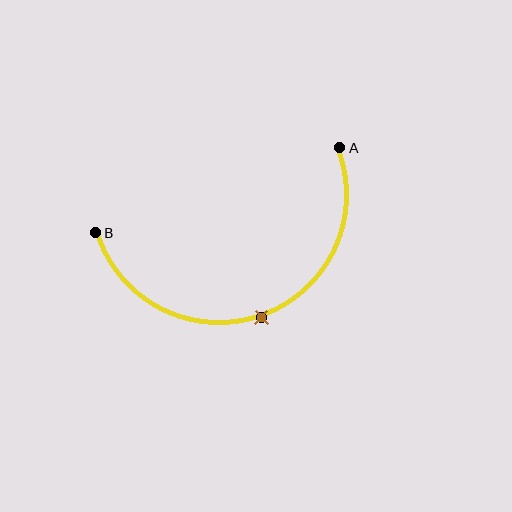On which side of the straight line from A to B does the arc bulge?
The arc bulges below the straight line connecting A and B.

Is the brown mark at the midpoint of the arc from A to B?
Yes. The brown mark lies on the arc at equal arc-length from both A and B — it is the arc midpoint.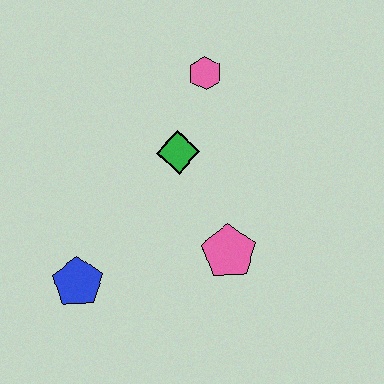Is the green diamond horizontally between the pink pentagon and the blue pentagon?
Yes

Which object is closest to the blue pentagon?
The pink pentagon is closest to the blue pentagon.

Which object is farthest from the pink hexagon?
The blue pentagon is farthest from the pink hexagon.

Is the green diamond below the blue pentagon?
No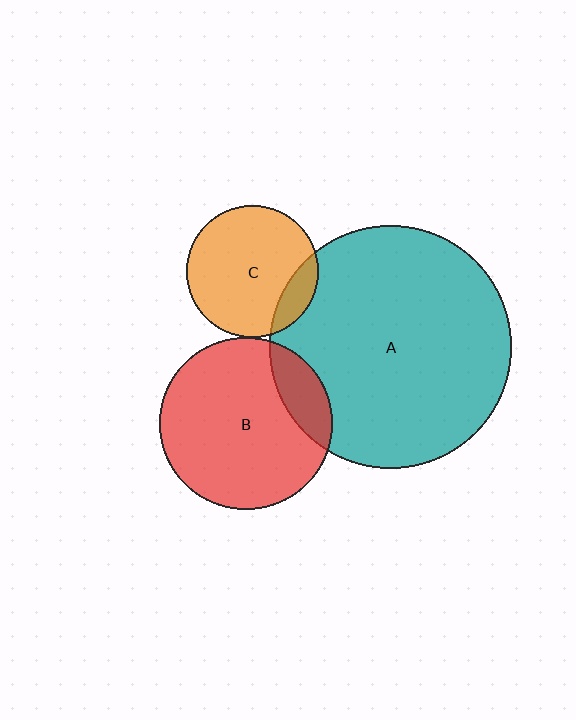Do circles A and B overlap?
Yes.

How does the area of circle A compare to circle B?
Approximately 2.0 times.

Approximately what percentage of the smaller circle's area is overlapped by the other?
Approximately 15%.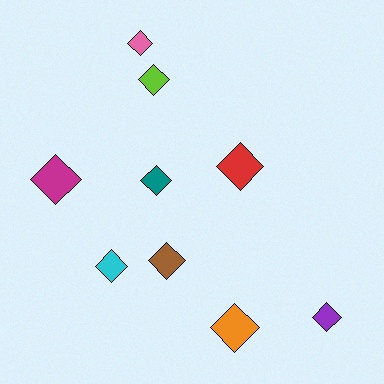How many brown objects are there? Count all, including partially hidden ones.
There is 1 brown object.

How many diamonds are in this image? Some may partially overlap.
There are 9 diamonds.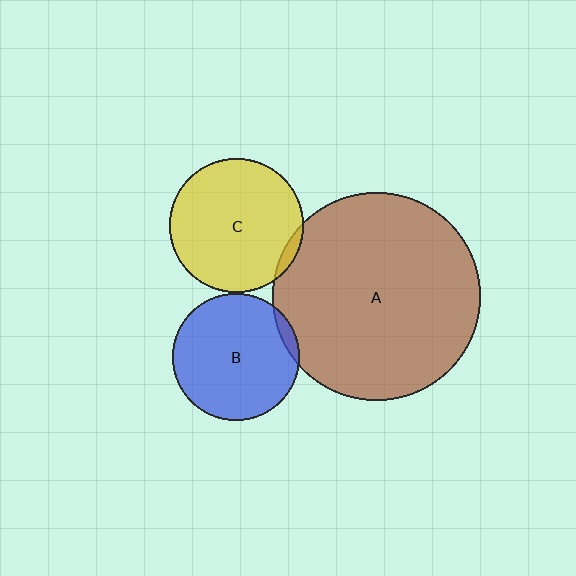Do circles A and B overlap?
Yes.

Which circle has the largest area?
Circle A (brown).